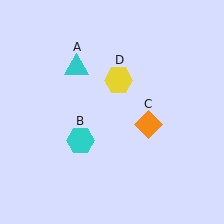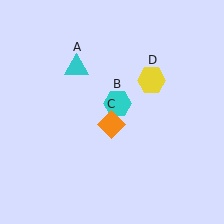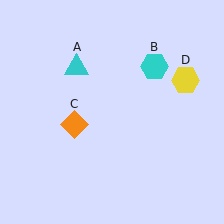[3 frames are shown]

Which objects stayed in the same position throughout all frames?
Cyan triangle (object A) remained stationary.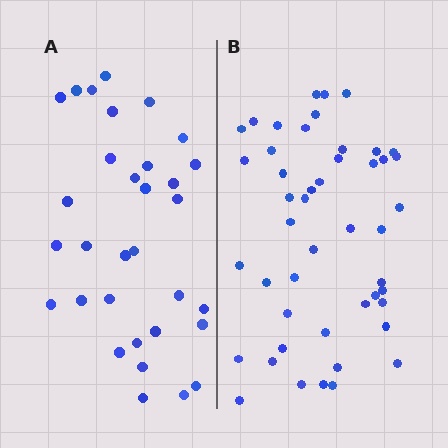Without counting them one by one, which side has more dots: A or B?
Region B (the right region) has more dots.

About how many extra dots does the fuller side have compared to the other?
Region B has approximately 15 more dots than region A.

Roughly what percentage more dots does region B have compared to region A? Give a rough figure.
About 45% more.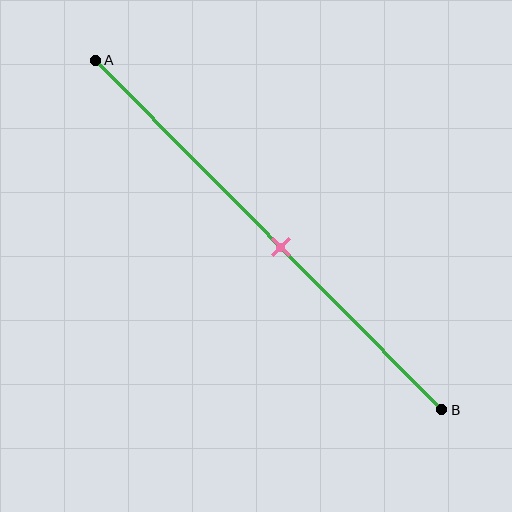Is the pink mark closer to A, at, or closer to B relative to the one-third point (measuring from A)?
The pink mark is closer to point B than the one-third point of segment AB.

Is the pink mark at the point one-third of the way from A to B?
No, the mark is at about 55% from A, not at the 33% one-third point.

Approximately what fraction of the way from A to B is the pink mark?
The pink mark is approximately 55% of the way from A to B.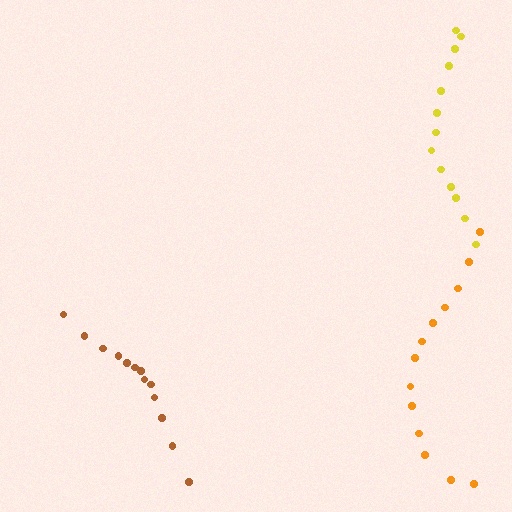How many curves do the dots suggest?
There are 3 distinct paths.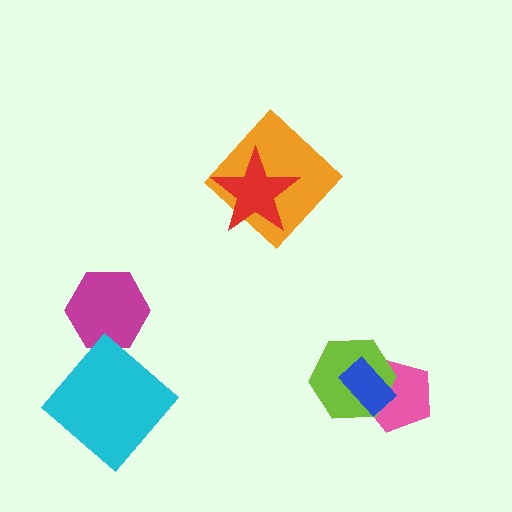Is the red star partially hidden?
No, no other shape covers it.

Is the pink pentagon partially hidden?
Yes, it is partially covered by another shape.